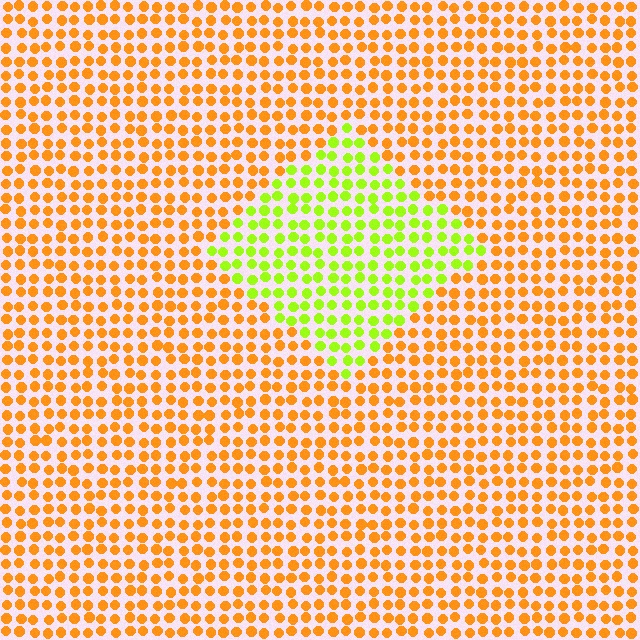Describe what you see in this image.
The image is filled with small orange elements in a uniform arrangement. A diamond-shaped region is visible where the elements are tinted to a slightly different hue, forming a subtle color boundary.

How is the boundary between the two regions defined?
The boundary is defined purely by a slight shift in hue (about 54 degrees). Spacing, size, and orientation are identical on both sides.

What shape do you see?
I see a diamond.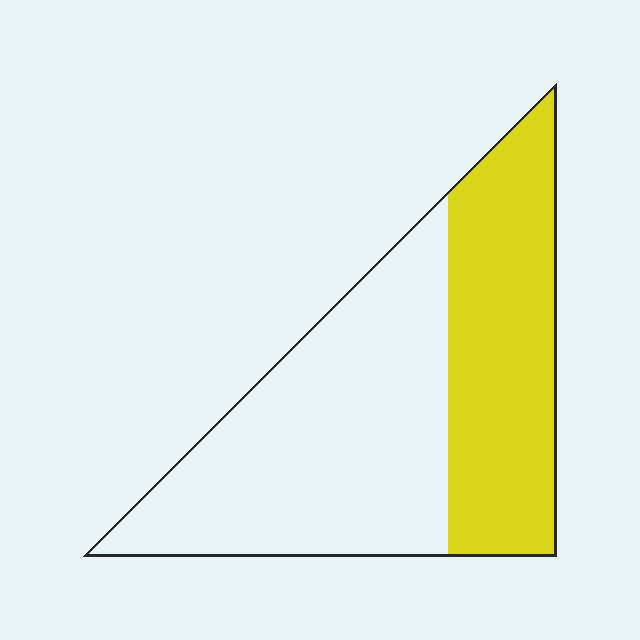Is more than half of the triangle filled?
No.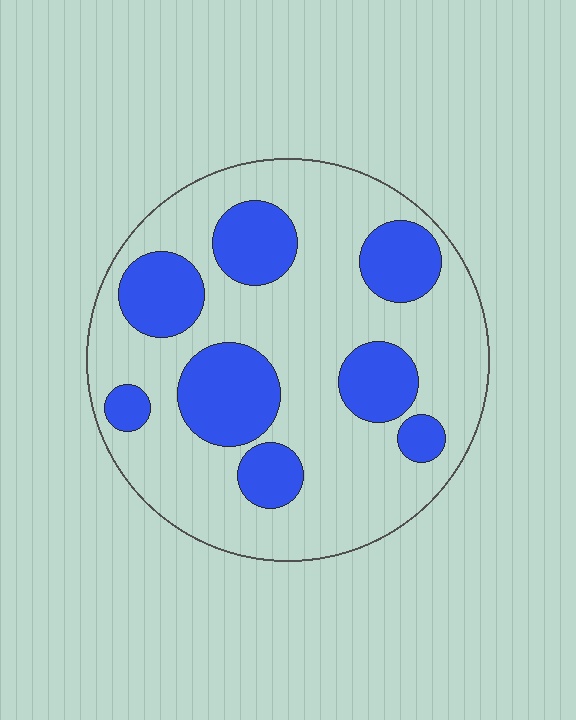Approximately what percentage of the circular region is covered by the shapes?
Approximately 30%.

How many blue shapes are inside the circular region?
8.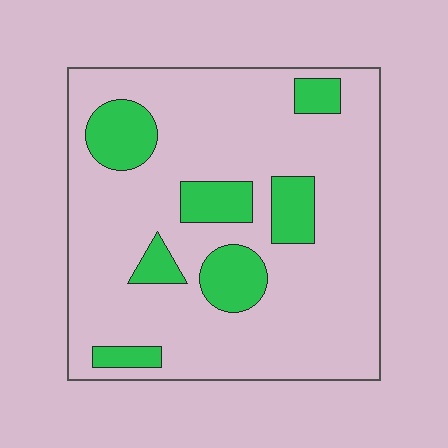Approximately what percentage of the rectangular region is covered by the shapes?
Approximately 20%.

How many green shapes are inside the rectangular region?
7.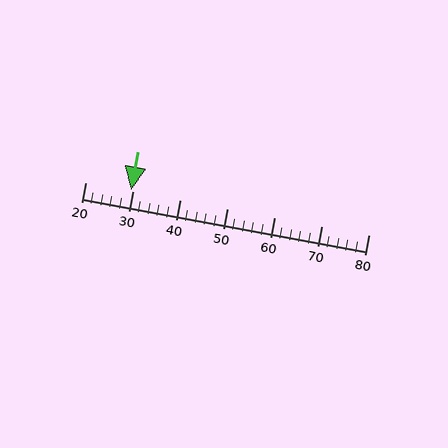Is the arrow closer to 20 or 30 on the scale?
The arrow is closer to 30.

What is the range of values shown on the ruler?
The ruler shows values from 20 to 80.